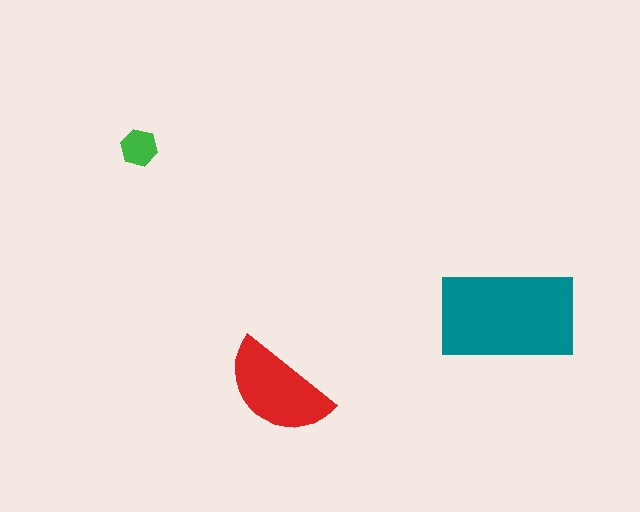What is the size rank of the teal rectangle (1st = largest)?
1st.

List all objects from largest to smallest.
The teal rectangle, the red semicircle, the green hexagon.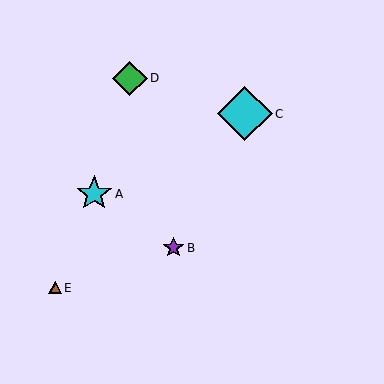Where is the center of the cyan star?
The center of the cyan star is at (94, 194).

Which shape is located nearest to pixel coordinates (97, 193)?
The cyan star (labeled A) at (94, 194) is nearest to that location.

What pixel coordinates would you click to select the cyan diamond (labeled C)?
Click at (245, 114) to select the cyan diamond C.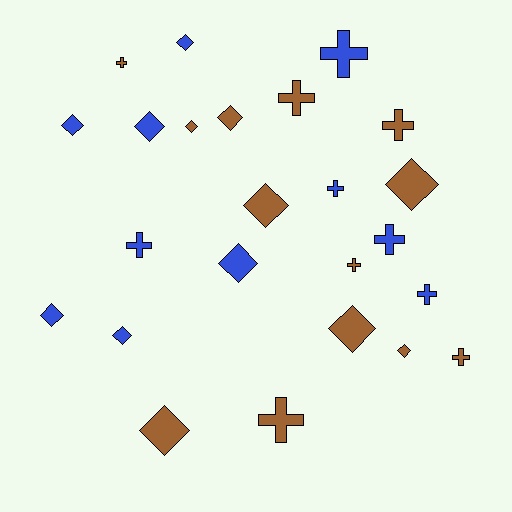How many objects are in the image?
There are 24 objects.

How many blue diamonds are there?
There are 6 blue diamonds.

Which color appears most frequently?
Brown, with 13 objects.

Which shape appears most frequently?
Diamond, with 13 objects.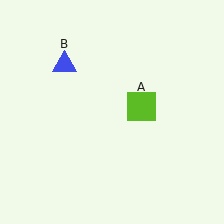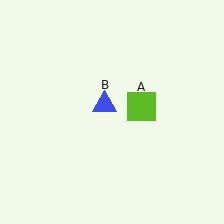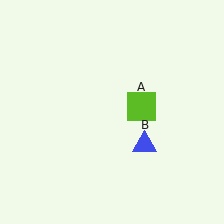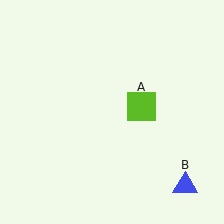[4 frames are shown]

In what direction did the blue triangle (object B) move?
The blue triangle (object B) moved down and to the right.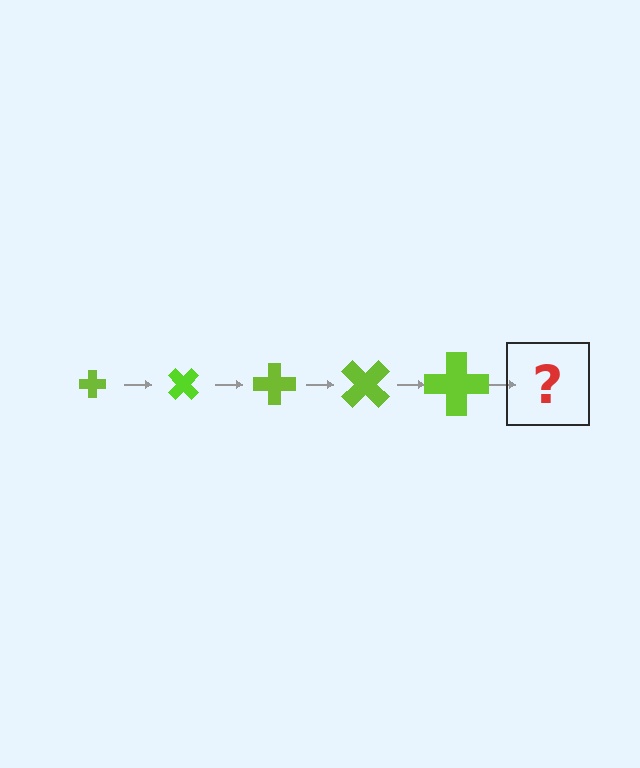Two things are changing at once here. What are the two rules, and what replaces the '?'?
The two rules are that the cross grows larger each step and it rotates 45 degrees each step. The '?' should be a cross, larger than the previous one and rotated 225 degrees from the start.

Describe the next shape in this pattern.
It should be a cross, larger than the previous one and rotated 225 degrees from the start.